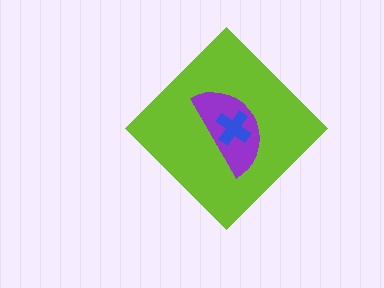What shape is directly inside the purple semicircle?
The blue cross.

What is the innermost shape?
The blue cross.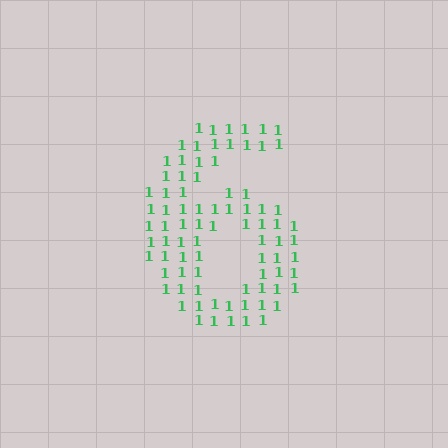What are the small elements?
The small elements are digit 1's.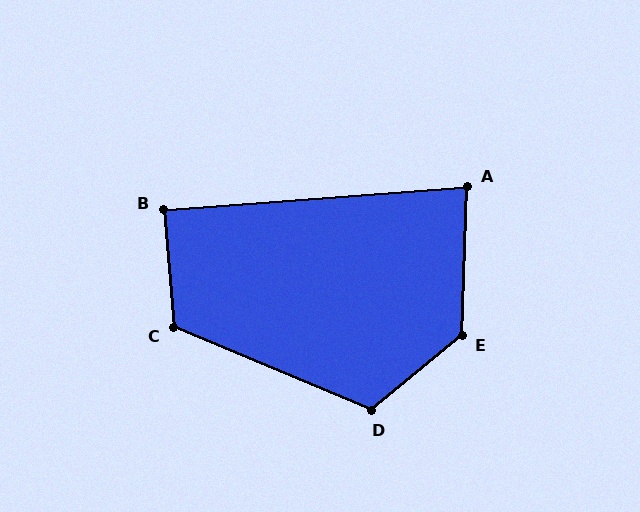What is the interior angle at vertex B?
Approximately 90 degrees (approximately right).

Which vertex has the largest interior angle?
E, at approximately 132 degrees.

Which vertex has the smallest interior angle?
A, at approximately 84 degrees.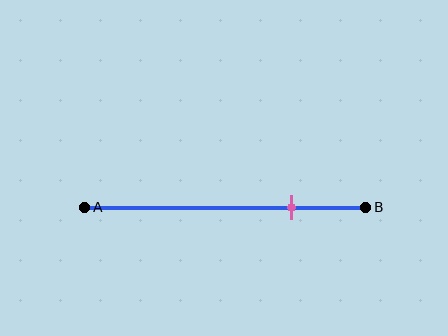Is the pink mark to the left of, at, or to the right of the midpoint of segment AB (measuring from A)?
The pink mark is to the right of the midpoint of segment AB.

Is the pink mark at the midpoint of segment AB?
No, the mark is at about 75% from A, not at the 50% midpoint.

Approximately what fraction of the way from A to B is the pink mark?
The pink mark is approximately 75% of the way from A to B.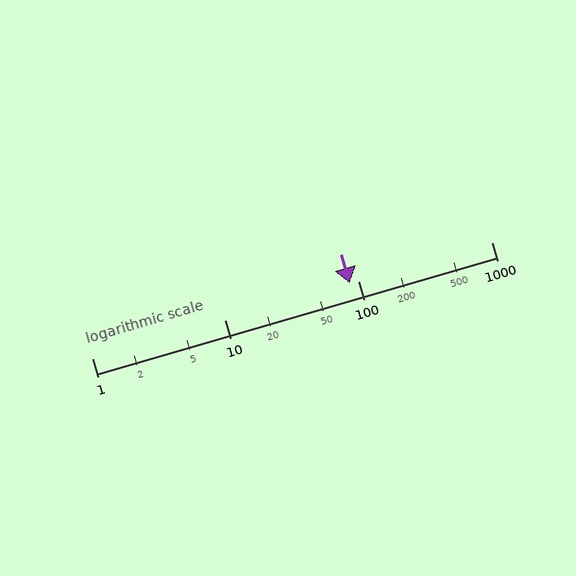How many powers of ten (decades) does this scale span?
The scale spans 3 decades, from 1 to 1000.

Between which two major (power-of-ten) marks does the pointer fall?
The pointer is between 10 and 100.